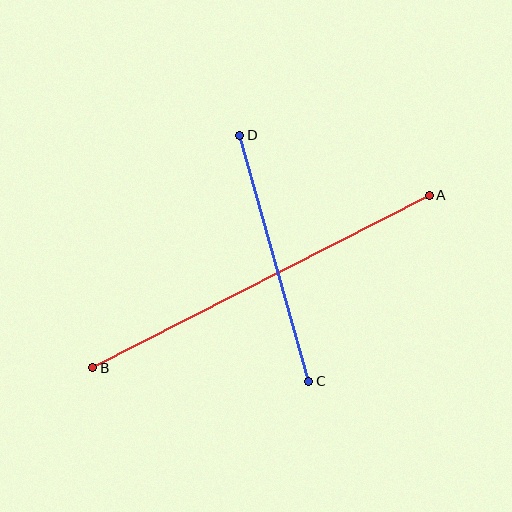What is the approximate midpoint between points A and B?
The midpoint is at approximately (261, 281) pixels.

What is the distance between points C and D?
The distance is approximately 255 pixels.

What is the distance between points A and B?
The distance is approximately 378 pixels.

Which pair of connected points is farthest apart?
Points A and B are farthest apart.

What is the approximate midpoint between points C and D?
The midpoint is at approximately (274, 258) pixels.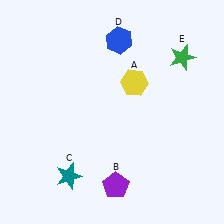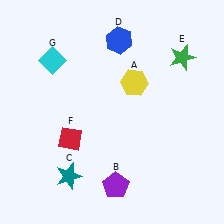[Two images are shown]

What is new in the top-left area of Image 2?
A cyan diamond (G) was added in the top-left area of Image 2.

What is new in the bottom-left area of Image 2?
A red diamond (F) was added in the bottom-left area of Image 2.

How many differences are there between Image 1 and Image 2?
There are 2 differences between the two images.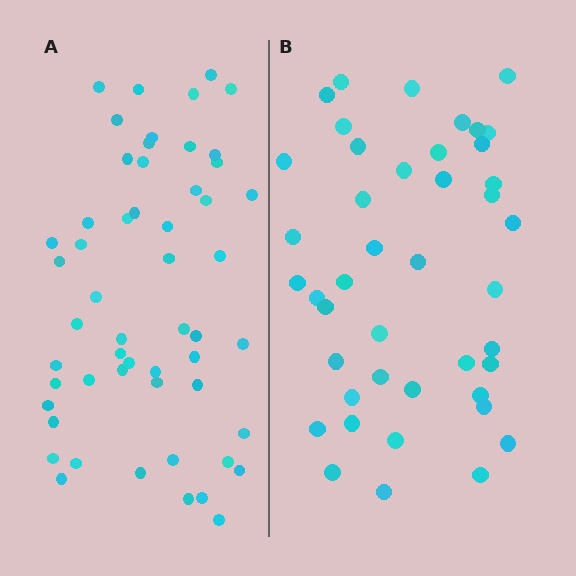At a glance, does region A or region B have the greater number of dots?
Region A (the left region) has more dots.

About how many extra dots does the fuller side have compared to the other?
Region A has roughly 12 or so more dots than region B.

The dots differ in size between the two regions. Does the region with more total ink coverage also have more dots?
No. Region B has more total ink coverage because its dots are larger, but region A actually contains more individual dots. Total area can be misleading — the number of items is what matters here.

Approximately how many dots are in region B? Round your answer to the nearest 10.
About 40 dots. (The exact count is 43, which rounds to 40.)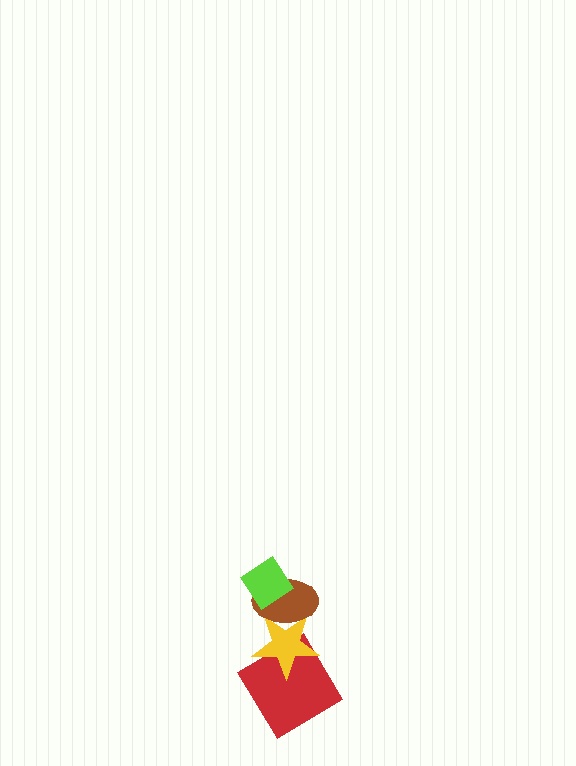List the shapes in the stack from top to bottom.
From top to bottom: the lime diamond, the brown ellipse, the yellow star, the red diamond.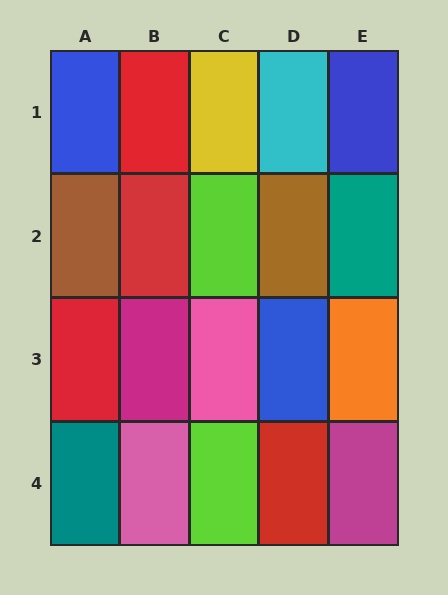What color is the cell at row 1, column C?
Yellow.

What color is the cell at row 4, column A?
Teal.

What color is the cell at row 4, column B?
Pink.